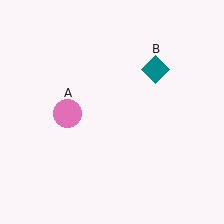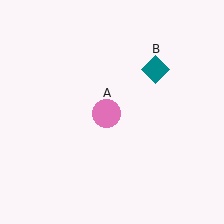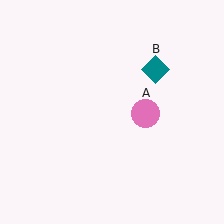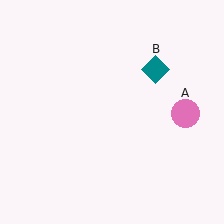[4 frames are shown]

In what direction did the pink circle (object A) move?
The pink circle (object A) moved right.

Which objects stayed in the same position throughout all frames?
Teal diamond (object B) remained stationary.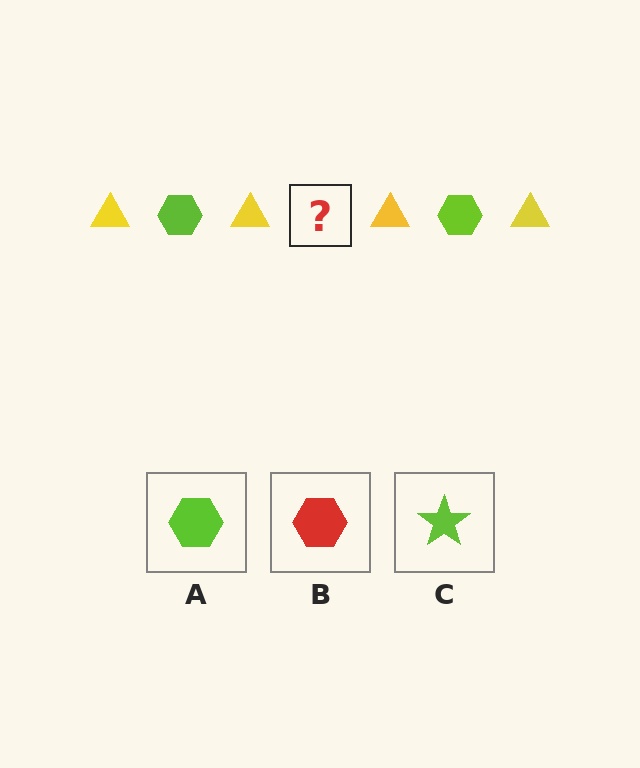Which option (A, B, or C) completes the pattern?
A.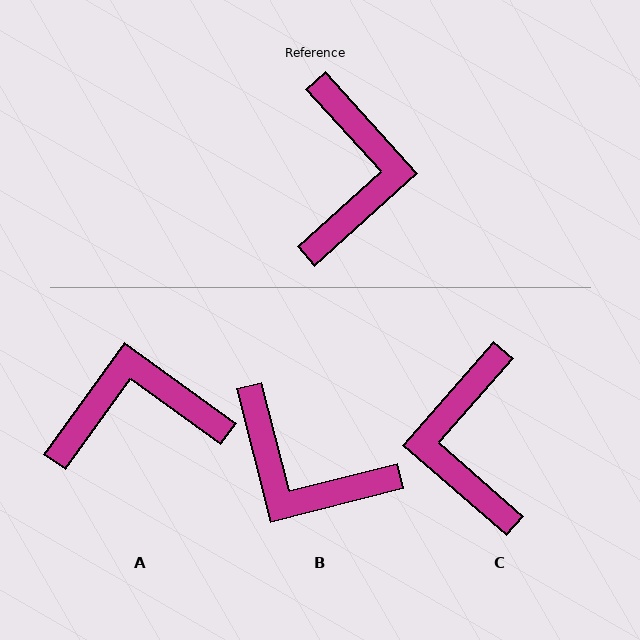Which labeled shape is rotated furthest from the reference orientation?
C, about 173 degrees away.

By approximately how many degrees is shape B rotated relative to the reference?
Approximately 118 degrees clockwise.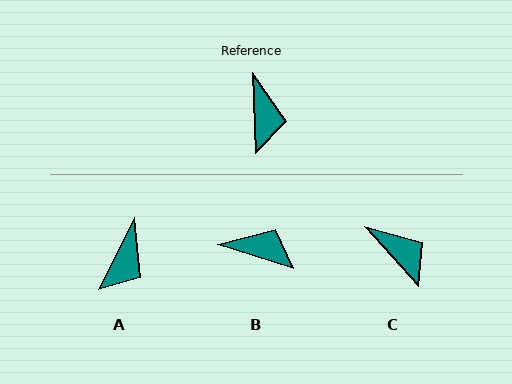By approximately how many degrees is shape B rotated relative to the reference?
Approximately 70 degrees counter-clockwise.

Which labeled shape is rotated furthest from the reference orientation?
B, about 70 degrees away.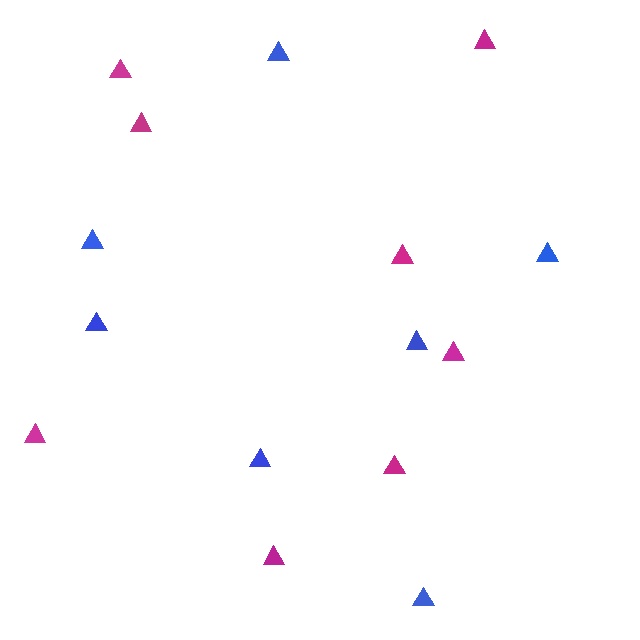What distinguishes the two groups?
There are 2 groups: one group of blue triangles (7) and one group of magenta triangles (8).